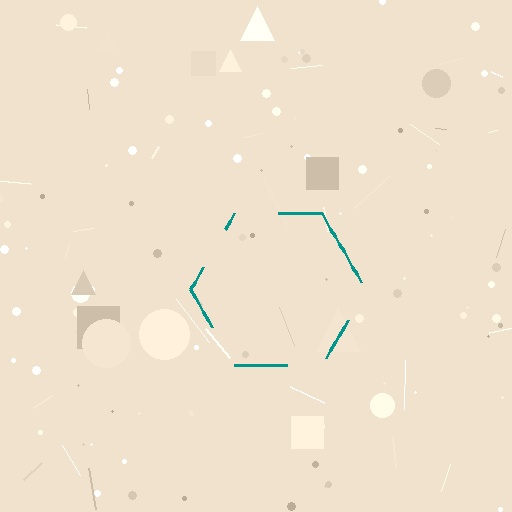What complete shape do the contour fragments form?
The contour fragments form a hexagon.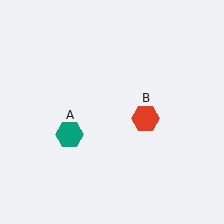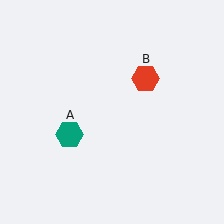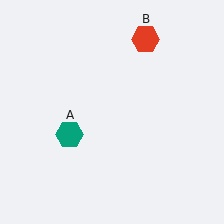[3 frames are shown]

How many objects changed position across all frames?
1 object changed position: red hexagon (object B).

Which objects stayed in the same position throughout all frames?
Teal hexagon (object A) remained stationary.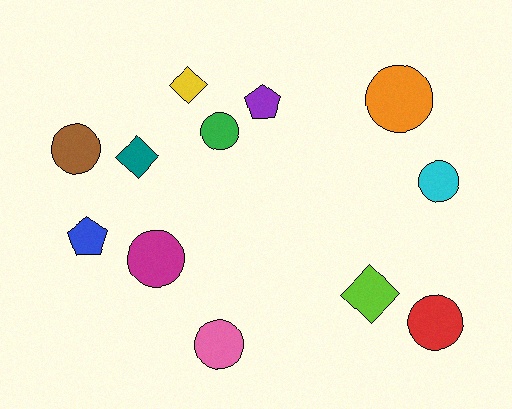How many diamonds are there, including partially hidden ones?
There are 3 diamonds.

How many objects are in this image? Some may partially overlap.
There are 12 objects.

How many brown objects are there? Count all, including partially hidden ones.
There is 1 brown object.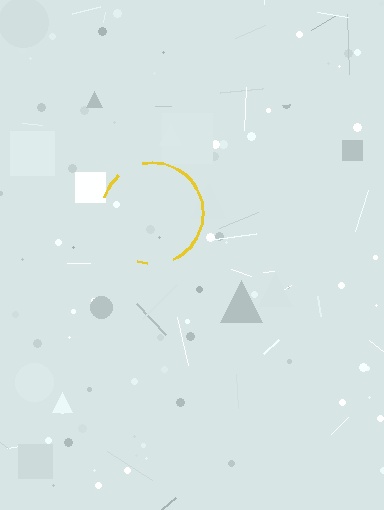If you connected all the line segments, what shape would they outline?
They would outline a circle.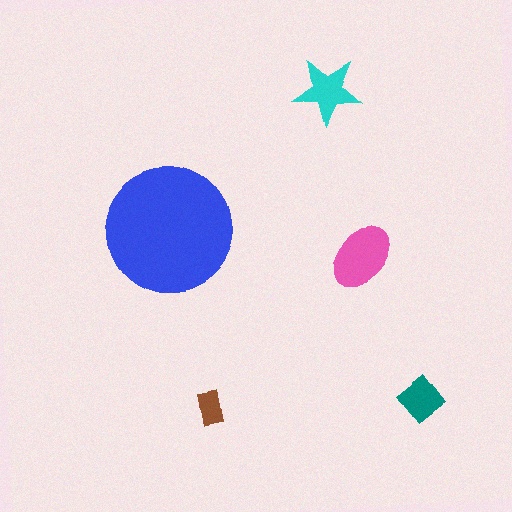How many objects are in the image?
There are 5 objects in the image.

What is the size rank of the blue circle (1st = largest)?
1st.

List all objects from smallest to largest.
The brown rectangle, the teal diamond, the cyan star, the pink ellipse, the blue circle.